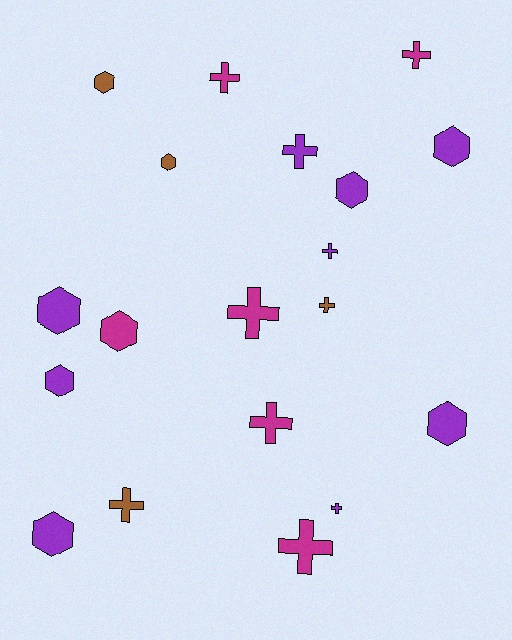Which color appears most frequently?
Purple, with 9 objects.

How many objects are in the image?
There are 19 objects.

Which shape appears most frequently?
Cross, with 10 objects.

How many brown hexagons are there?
There are 2 brown hexagons.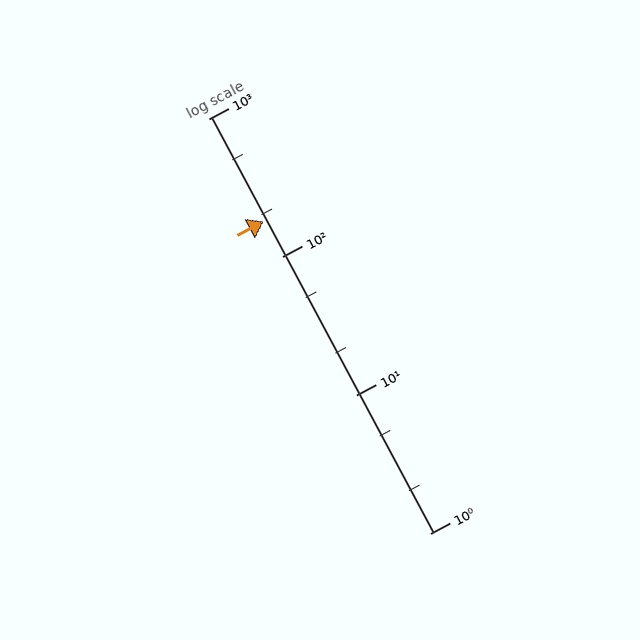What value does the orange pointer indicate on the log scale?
The pointer indicates approximately 180.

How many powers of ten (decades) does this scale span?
The scale spans 3 decades, from 1 to 1000.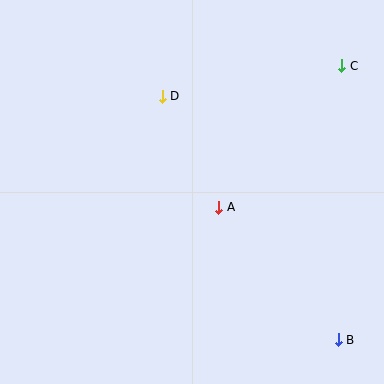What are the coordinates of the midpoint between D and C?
The midpoint between D and C is at (252, 81).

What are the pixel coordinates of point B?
Point B is at (338, 340).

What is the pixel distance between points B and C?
The distance between B and C is 274 pixels.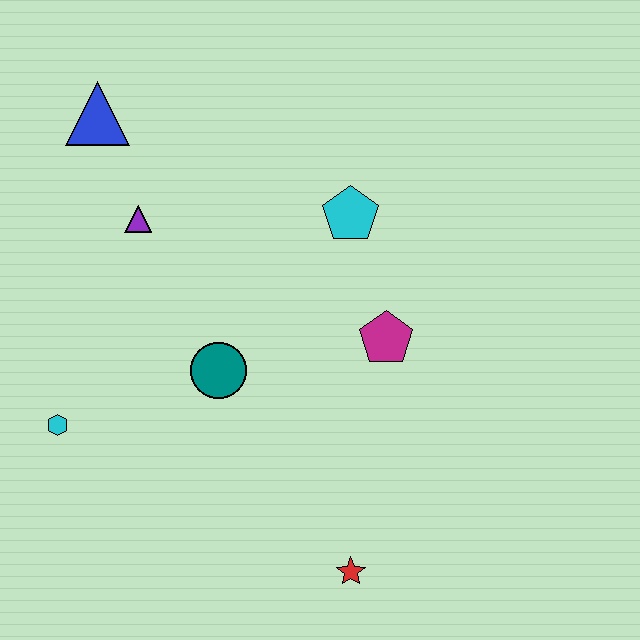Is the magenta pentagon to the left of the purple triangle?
No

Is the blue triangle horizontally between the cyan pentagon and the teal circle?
No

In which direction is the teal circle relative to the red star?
The teal circle is above the red star.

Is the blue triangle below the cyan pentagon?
No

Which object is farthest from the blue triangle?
The red star is farthest from the blue triangle.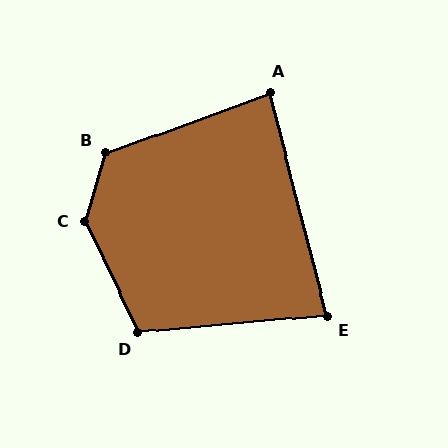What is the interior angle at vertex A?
Approximately 85 degrees (acute).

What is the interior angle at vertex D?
Approximately 110 degrees (obtuse).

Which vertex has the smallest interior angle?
E, at approximately 81 degrees.